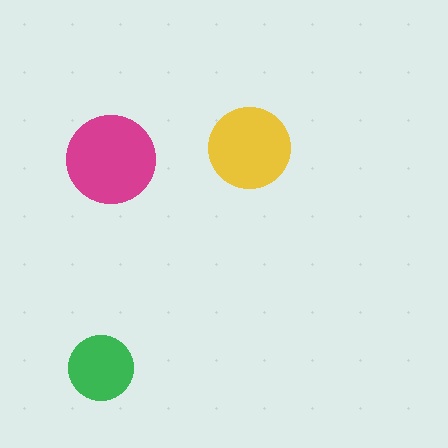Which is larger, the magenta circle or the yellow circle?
The magenta one.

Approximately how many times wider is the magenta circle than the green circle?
About 1.5 times wider.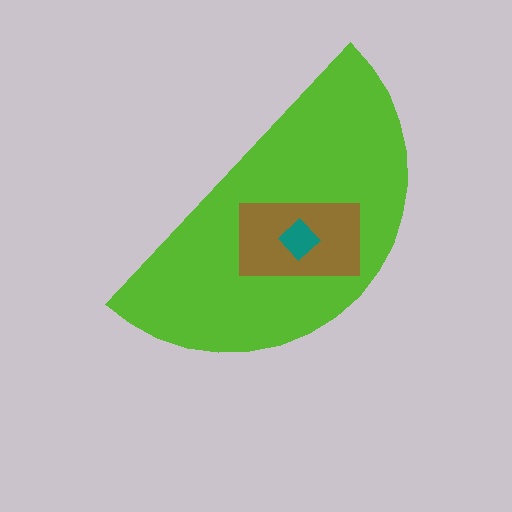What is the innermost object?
The teal diamond.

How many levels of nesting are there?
3.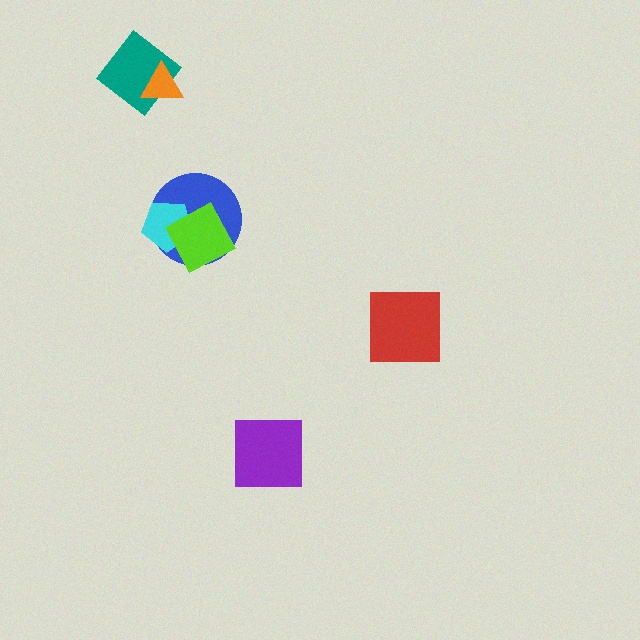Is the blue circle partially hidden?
Yes, it is partially covered by another shape.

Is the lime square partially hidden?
No, no other shape covers it.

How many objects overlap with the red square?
0 objects overlap with the red square.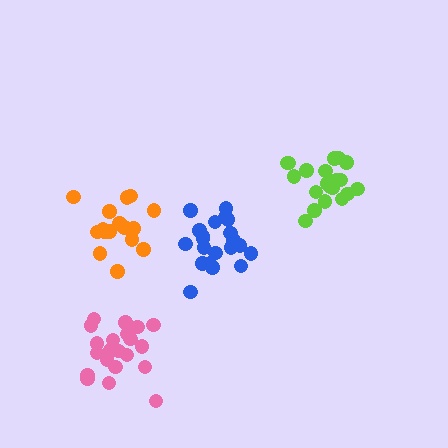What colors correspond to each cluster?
The clusters are colored: orange, blue, lime, pink.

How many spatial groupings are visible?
There are 4 spatial groupings.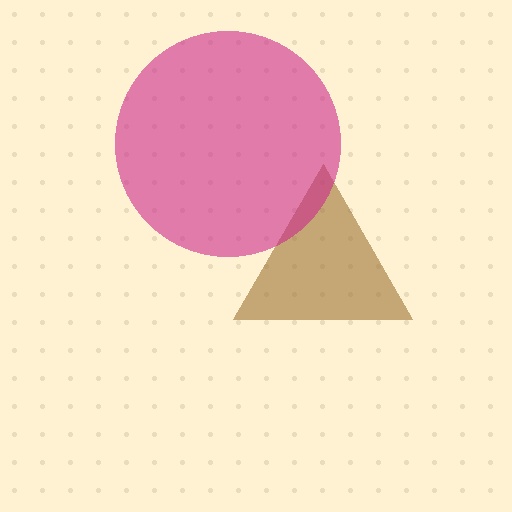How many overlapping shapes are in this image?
There are 2 overlapping shapes in the image.